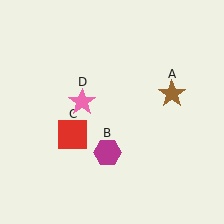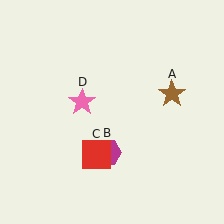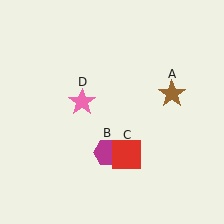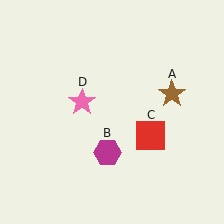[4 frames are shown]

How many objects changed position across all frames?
1 object changed position: red square (object C).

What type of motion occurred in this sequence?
The red square (object C) rotated counterclockwise around the center of the scene.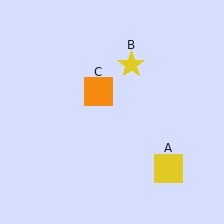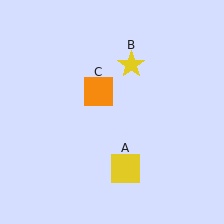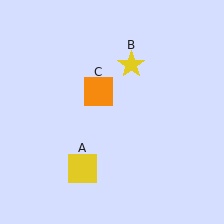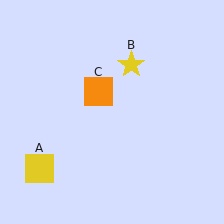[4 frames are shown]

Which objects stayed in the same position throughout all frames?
Yellow star (object B) and orange square (object C) remained stationary.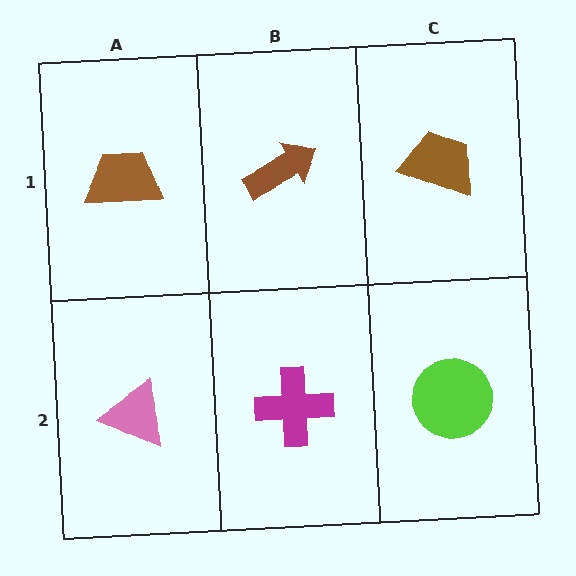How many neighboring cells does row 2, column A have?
2.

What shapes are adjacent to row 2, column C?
A brown trapezoid (row 1, column C), a magenta cross (row 2, column B).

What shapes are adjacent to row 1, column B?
A magenta cross (row 2, column B), a brown trapezoid (row 1, column A), a brown trapezoid (row 1, column C).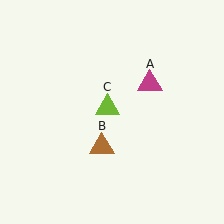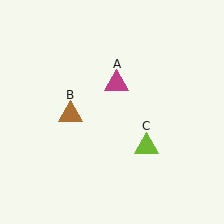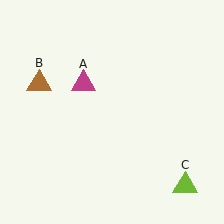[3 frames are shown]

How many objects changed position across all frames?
3 objects changed position: magenta triangle (object A), brown triangle (object B), lime triangle (object C).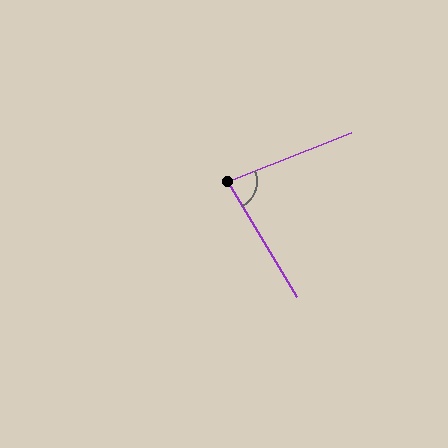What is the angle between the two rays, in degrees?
Approximately 81 degrees.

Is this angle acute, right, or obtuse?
It is acute.